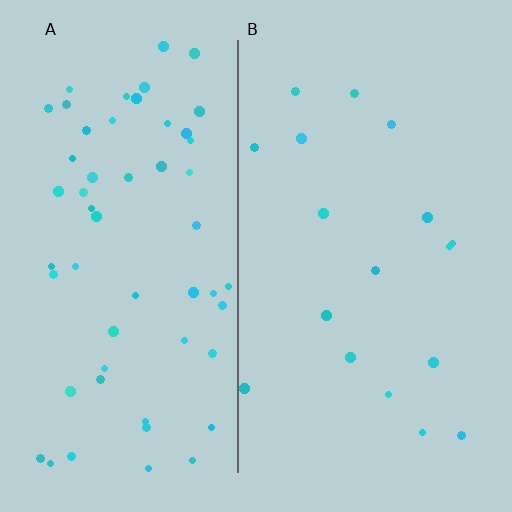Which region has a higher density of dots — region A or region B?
A (the left).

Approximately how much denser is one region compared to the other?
Approximately 3.2× — region A over region B.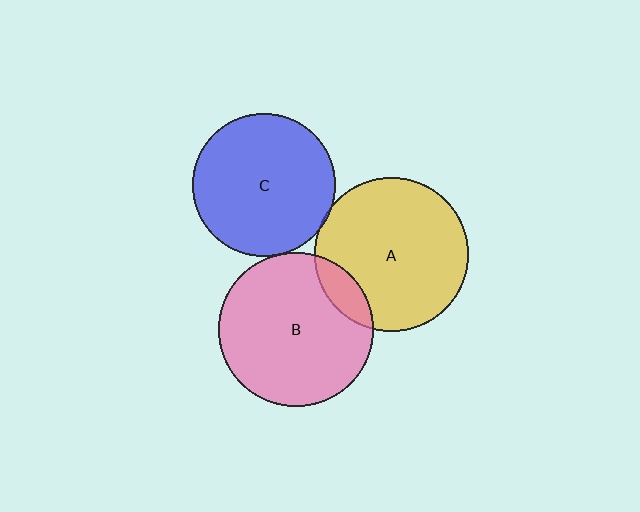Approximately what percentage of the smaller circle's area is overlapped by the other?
Approximately 5%.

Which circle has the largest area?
Circle B (pink).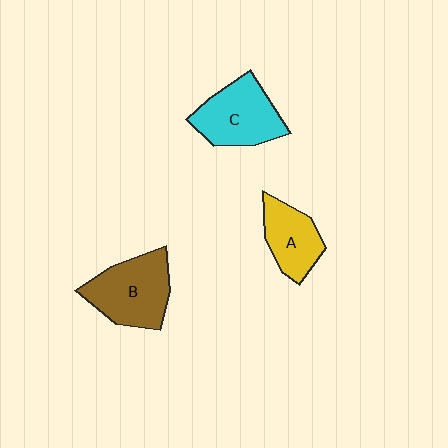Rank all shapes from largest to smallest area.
From largest to smallest: B (brown), C (cyan), A (yellow).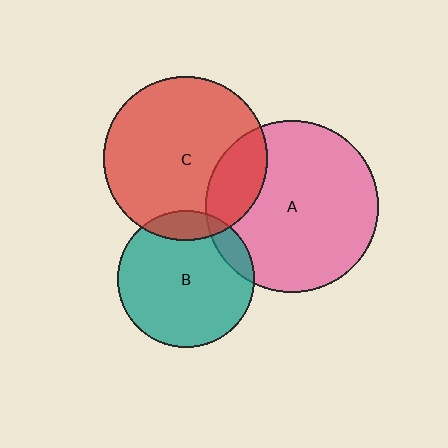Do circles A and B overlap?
Yes.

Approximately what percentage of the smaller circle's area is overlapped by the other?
Approximately 10%.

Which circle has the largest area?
Circle A (pink).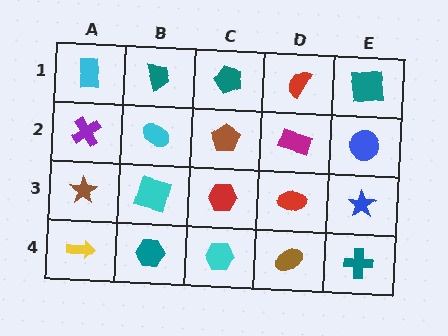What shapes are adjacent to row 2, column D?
A red semicircle (row 1, column D), a red ellipse (row 3, column D), a brown pentagon (row 2, column C), a blue circle (row 2, column E).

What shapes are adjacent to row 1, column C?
A brown pentagon (row 2, column C), a teal trapezoid (row 1, column B), a red semicircle (row 1, column D).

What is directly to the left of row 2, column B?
A purple cross.